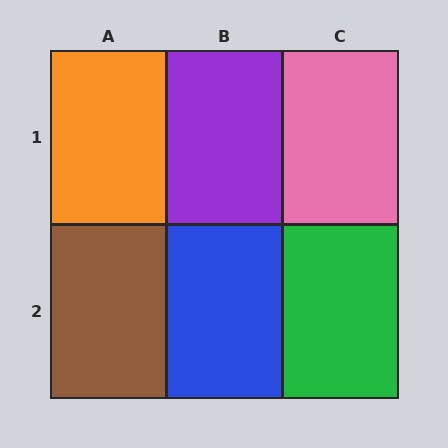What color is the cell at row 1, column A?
Orange.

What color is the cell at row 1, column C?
Pink.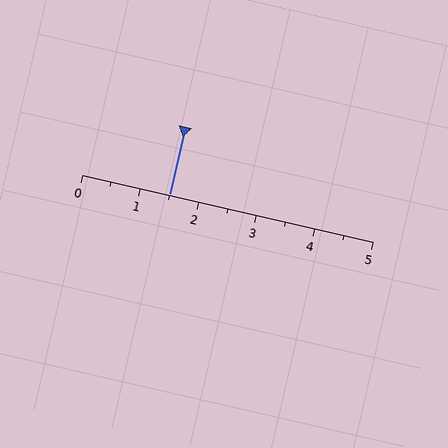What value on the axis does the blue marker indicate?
The marker indicates approximately 1.5.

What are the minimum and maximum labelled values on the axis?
The axis runs from 0 to 5.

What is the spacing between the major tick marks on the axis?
The major ticks are spaced 1 apart.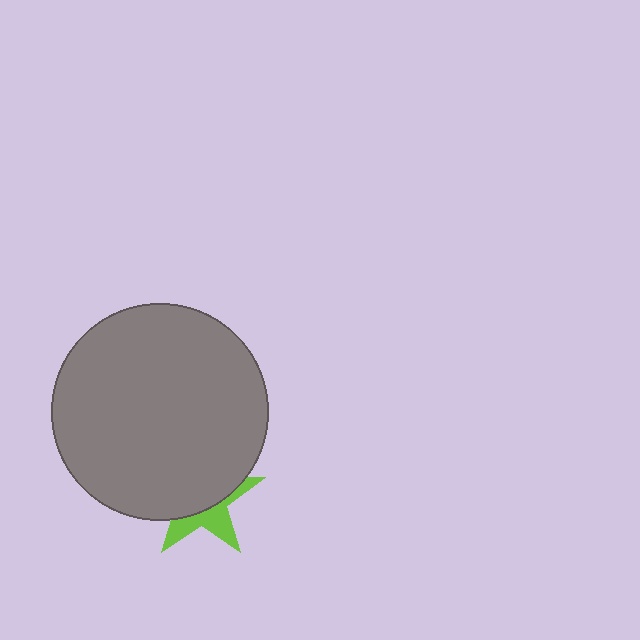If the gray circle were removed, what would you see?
You would see the complete lime star.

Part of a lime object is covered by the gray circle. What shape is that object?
It is a star.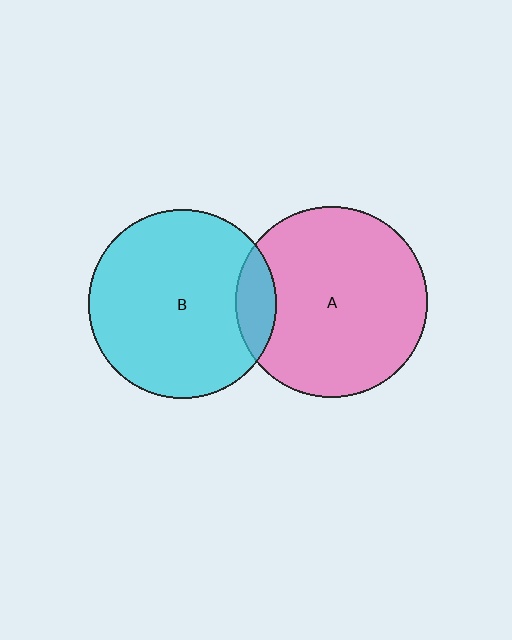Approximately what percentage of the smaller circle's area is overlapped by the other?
Approximately 10%.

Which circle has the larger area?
Circle A (pink).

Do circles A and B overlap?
Yes.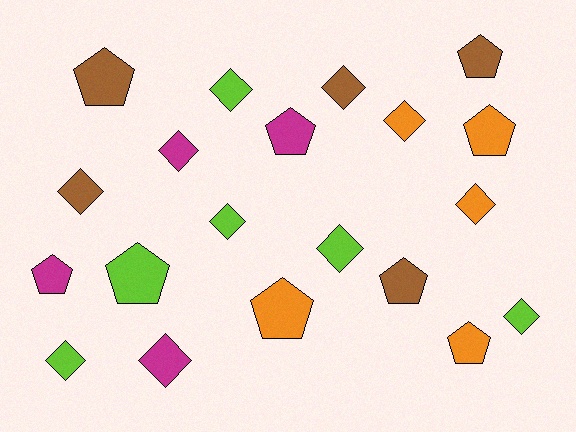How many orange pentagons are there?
There are 3 orange pentagons.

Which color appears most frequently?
Lime, with 6 objects.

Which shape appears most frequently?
Diamond, with 11 objects.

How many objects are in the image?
There are 20 objects.